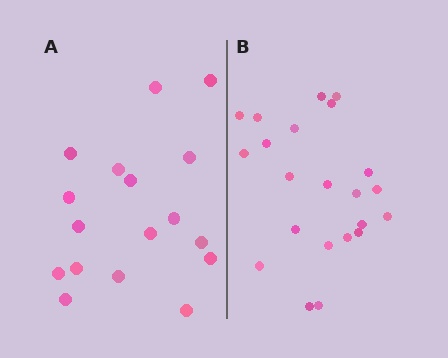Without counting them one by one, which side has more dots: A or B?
Region B (the right region) has more dots.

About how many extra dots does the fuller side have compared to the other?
Region B has about 5 more dots than region A.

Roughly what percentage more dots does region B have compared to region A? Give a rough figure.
About 30% more.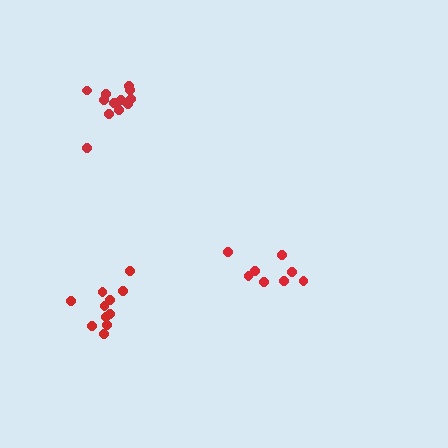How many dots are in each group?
Group 1: 8 dots, Group 2: 12 dots, Group 3: 11 dots (31 total).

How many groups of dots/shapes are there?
There are 3 groups.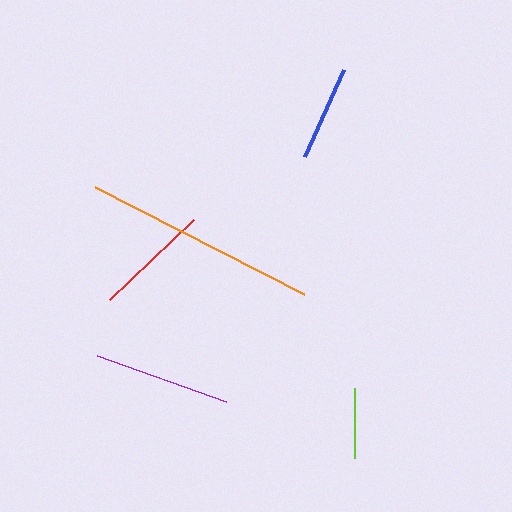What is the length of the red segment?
The red segment is approximately 116 pixels long.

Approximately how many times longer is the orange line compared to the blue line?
The orange line is approximately 2.5 times the length of the blue line.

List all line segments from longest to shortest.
From longest to shortest: orange, purple, red, blue, lime.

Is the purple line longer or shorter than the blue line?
The purple line is longer than the blue line.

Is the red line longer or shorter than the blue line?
The red line is longer than the blue line.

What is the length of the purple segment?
The purple segment is approximately 137 pixels long.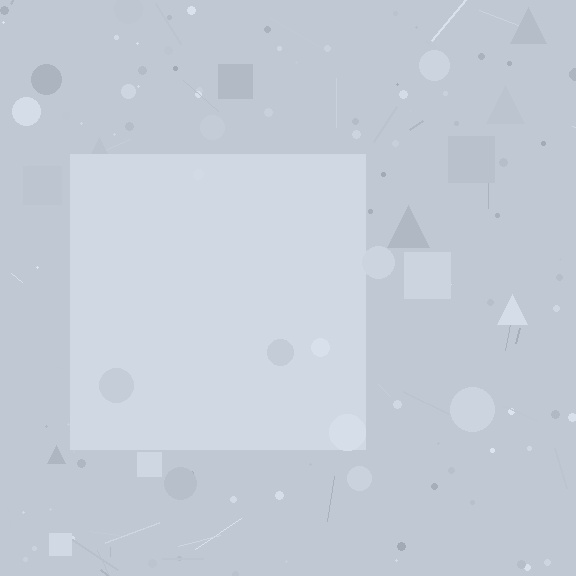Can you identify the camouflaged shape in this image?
The camouflaged shape is a square.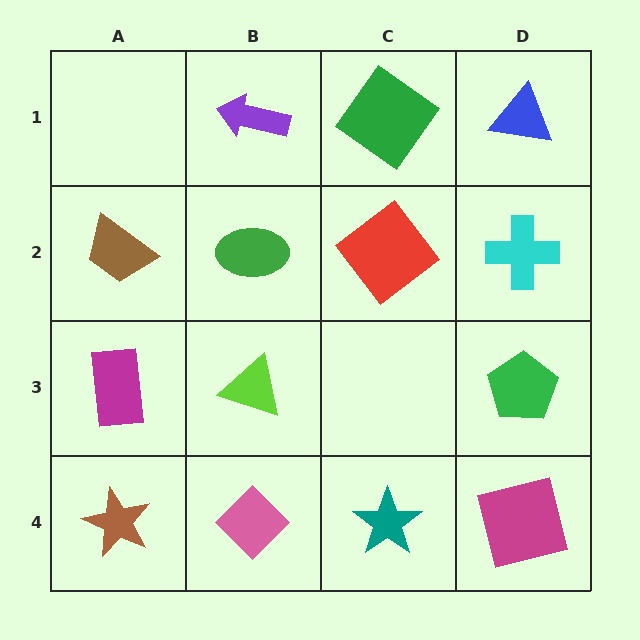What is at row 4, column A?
A brown star.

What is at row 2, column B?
A green ellipse.